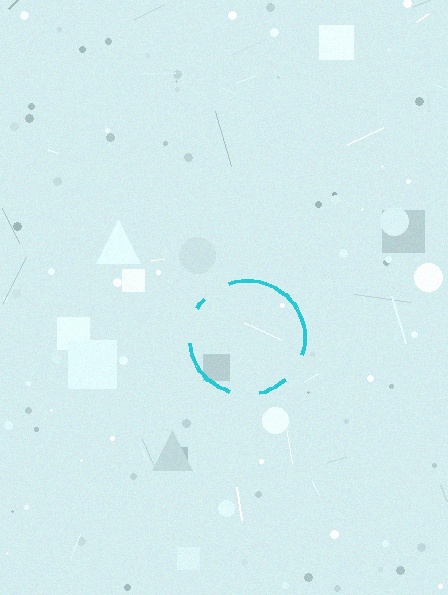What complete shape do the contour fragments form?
The contour fragments form a circle.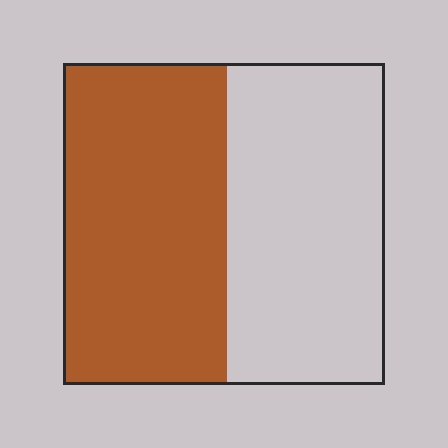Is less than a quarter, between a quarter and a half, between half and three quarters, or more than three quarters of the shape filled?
Between half and three quarters.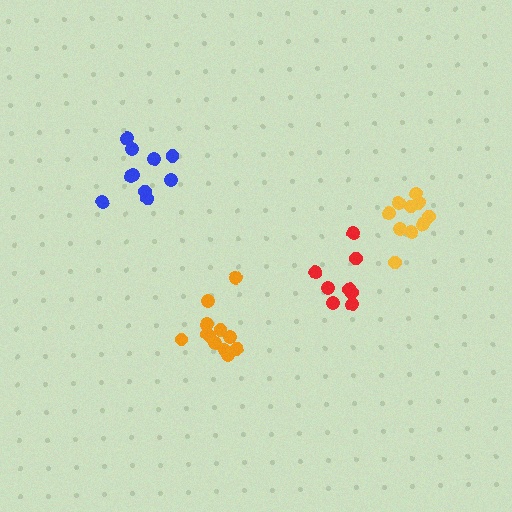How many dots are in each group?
Group 1: 8 dots, Group 2: 12 dots, Group 3: 10 dots, Group 4: 11 dots (41 total).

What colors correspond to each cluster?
The clusters are colored: red, orange, blue, yellow.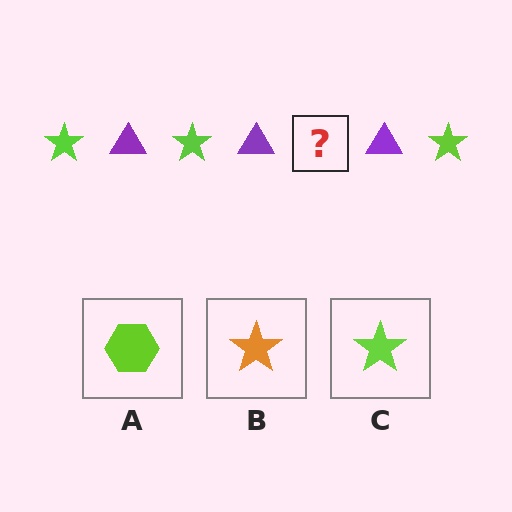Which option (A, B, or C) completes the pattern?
C.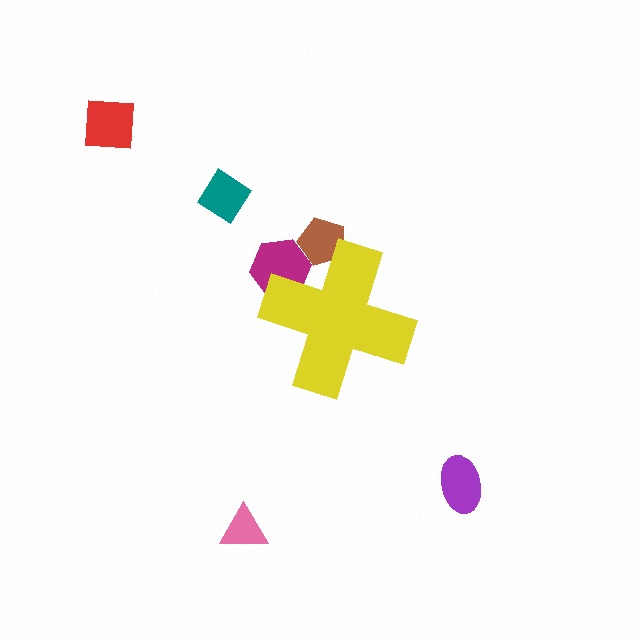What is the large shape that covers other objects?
A yellow cross.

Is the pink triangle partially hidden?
No, the pink triangle is fully visible.